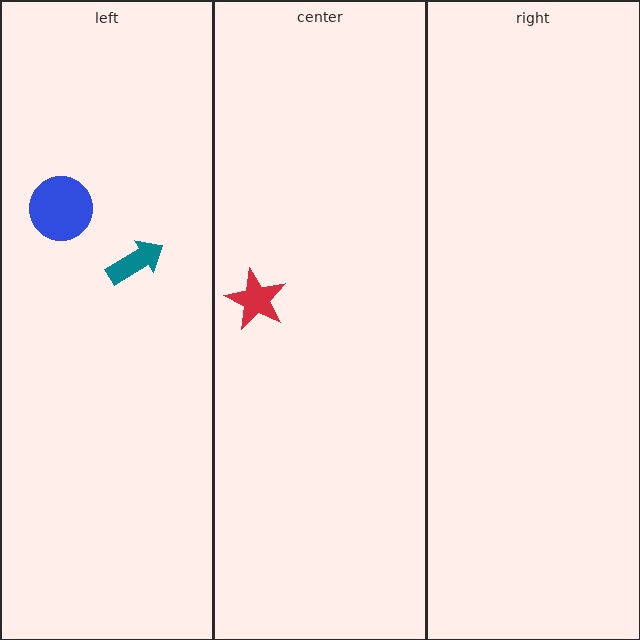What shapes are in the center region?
The red star.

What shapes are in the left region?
The teal arrow, the blue circle.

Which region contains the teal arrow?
The left region.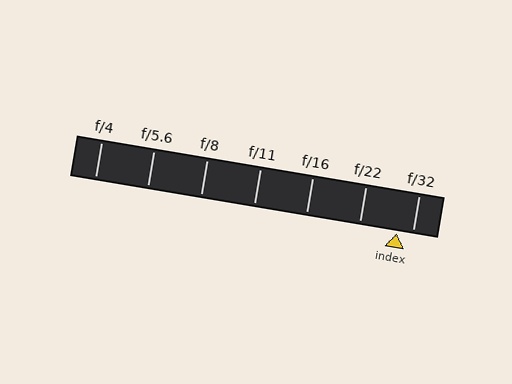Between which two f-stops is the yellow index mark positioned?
The index mark is between f/22 and f/32.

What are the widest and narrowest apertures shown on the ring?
The widest aperture shown is f/4 and the narrowest is f/32.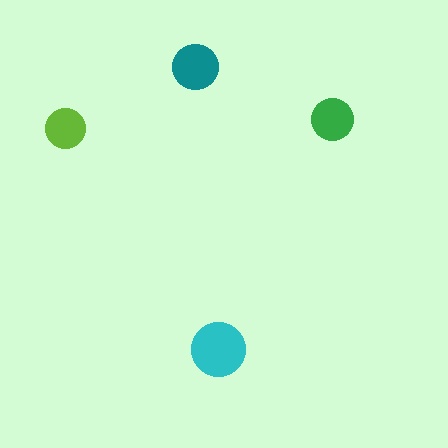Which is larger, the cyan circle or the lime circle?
The cyan one.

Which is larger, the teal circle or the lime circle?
The teal one.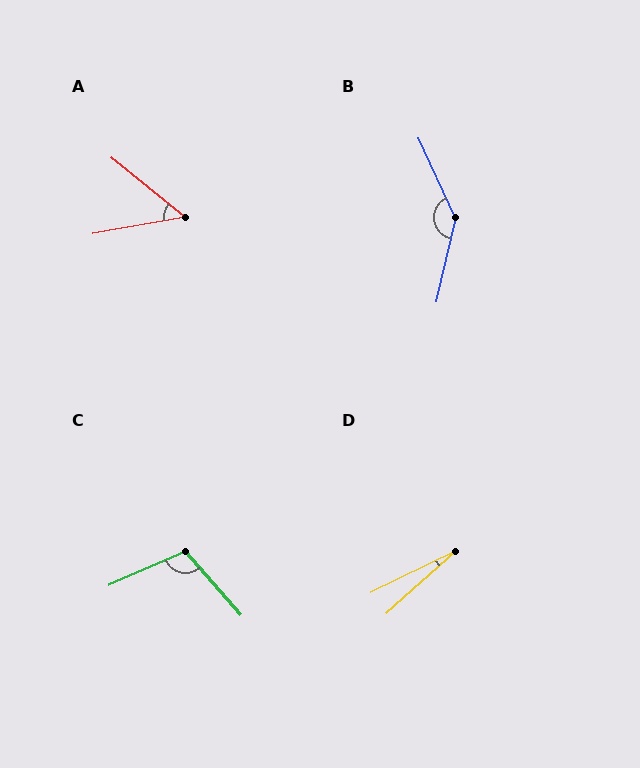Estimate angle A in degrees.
Approximately 49 degrees.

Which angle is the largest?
B, at approximately 142 degrees.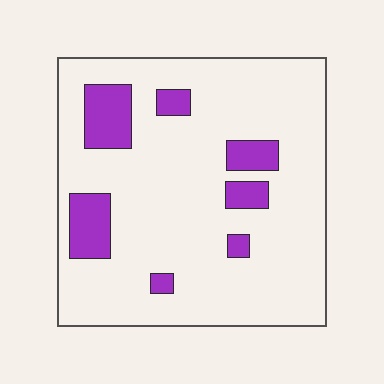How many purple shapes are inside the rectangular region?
7.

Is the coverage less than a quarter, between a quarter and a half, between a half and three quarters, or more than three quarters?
Less than a quarter.